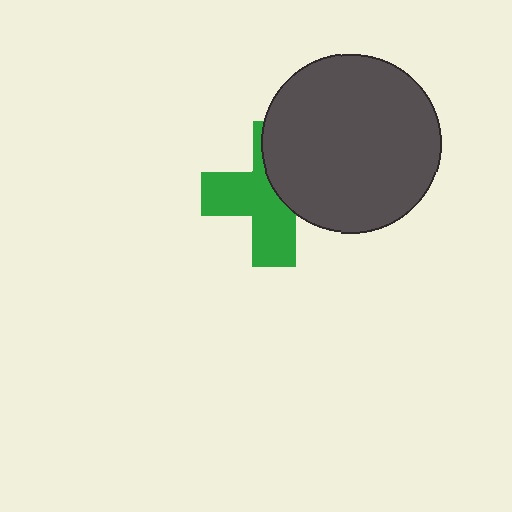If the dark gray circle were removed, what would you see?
You would see the complete green cross.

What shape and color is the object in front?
The object in front is a dark gray circle.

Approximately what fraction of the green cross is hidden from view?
Roughly 44% of the green cross is hidden behind the dark gray circle.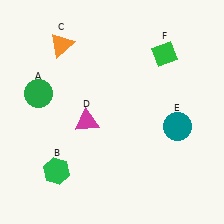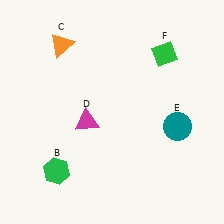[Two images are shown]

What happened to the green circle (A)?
The green circle (A) was removed in Image 2. It was in the top-left area of Image 1.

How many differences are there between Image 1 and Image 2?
There is 1 difference between the two images.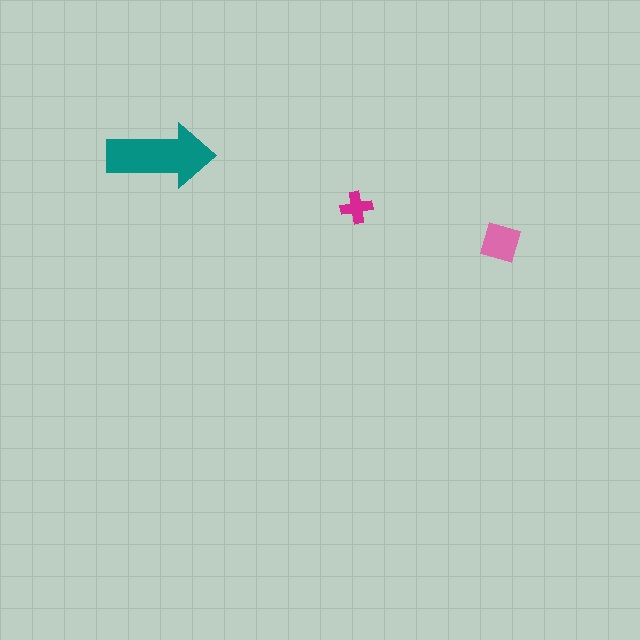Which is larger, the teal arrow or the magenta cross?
The teal arrow.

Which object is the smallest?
The magenta cross.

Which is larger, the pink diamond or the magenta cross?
The pink diamond.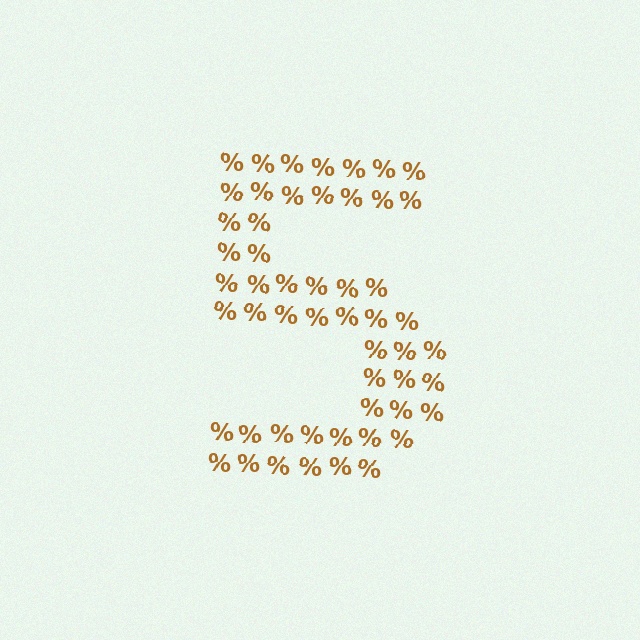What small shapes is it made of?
It is made of small percent signs.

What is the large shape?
The large shape is the digit 5.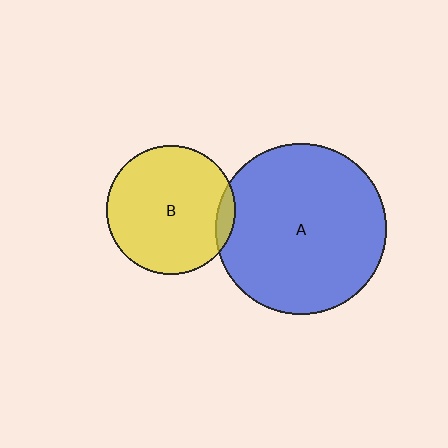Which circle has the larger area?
Circle A (blue).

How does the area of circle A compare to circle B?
Approximately 1.8 times.